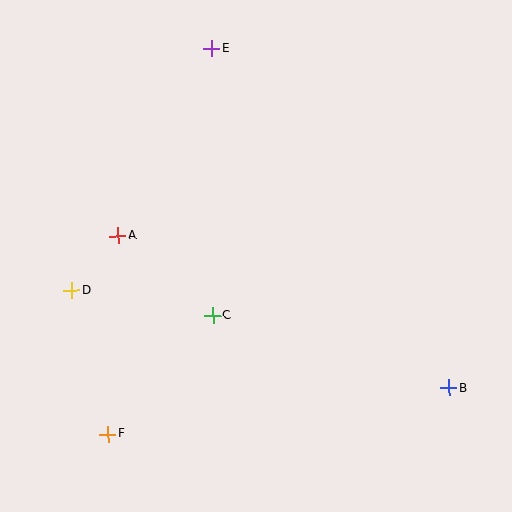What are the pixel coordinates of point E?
Point E is at (211, 48).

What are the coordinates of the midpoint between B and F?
The midpoint between B and F is at (279, 411).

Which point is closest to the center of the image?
Point C at (213, 315) is closest to the center.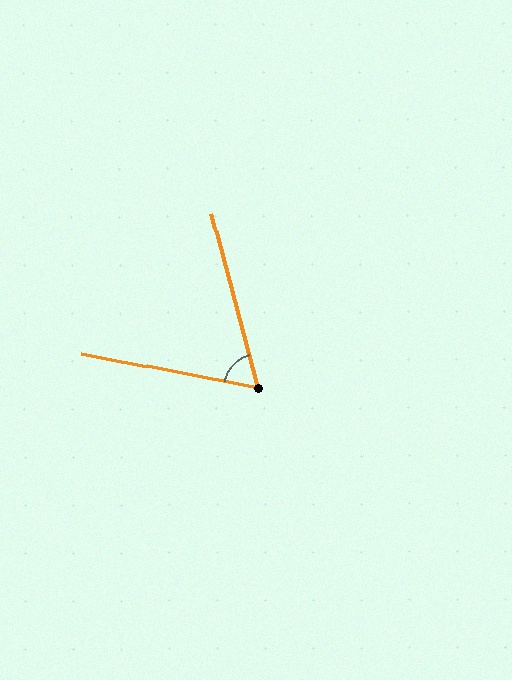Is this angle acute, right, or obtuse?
It is acute.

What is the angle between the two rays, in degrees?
Approximately 64 degrees.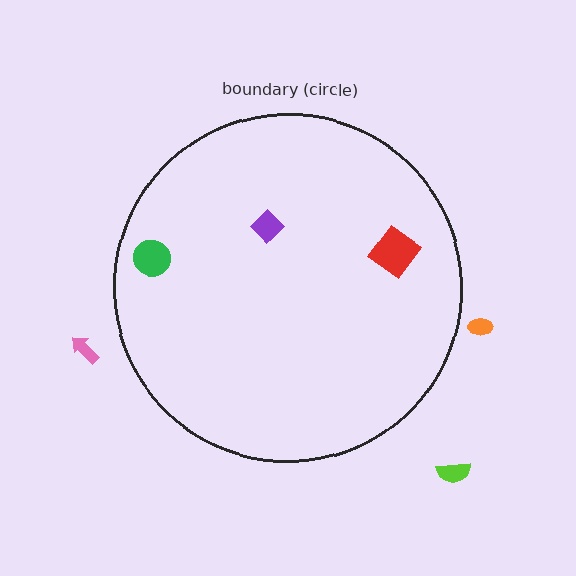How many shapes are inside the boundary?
3 inside, 3 outside.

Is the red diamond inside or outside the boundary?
Inside.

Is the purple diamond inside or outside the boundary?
Inside.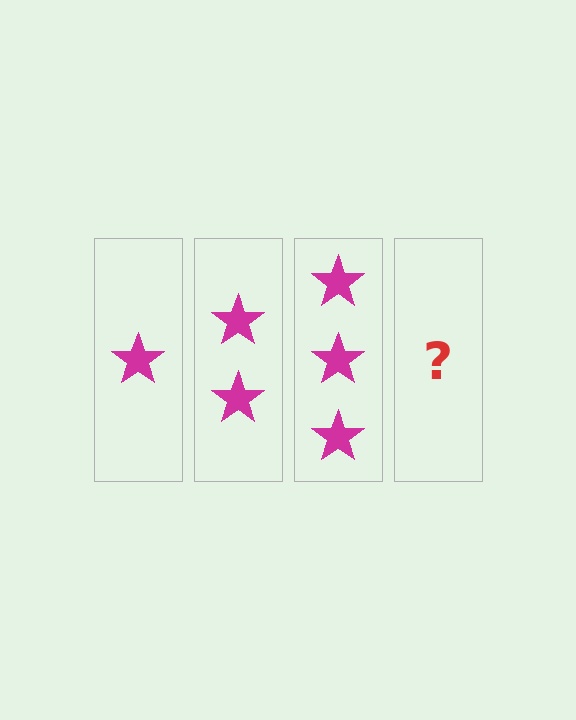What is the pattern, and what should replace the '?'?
The pattern is that each step adds one more star. The '?' should be 4 stars.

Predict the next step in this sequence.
The next step is 4 stars.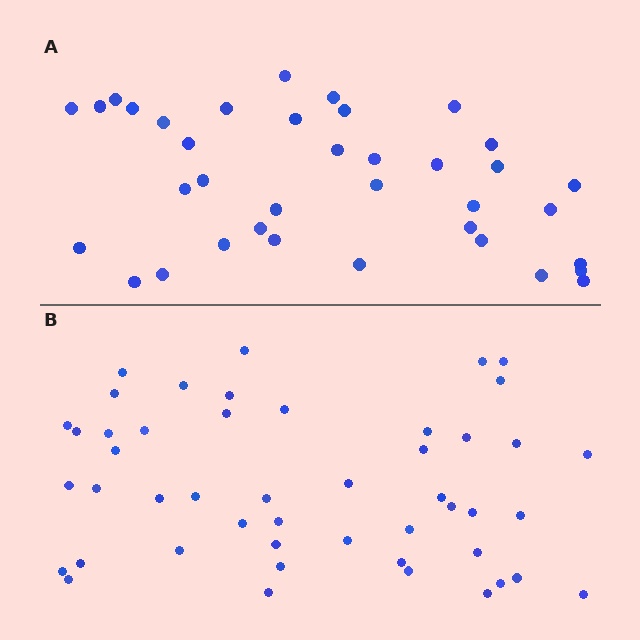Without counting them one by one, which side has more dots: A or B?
Region B (the bottom region) has more dots.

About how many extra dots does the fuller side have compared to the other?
Region B has roughly 12 or so more dots than region A.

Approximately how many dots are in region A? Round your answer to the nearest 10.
About 40 dots. (The exact count is 37, which rounds to 40.)